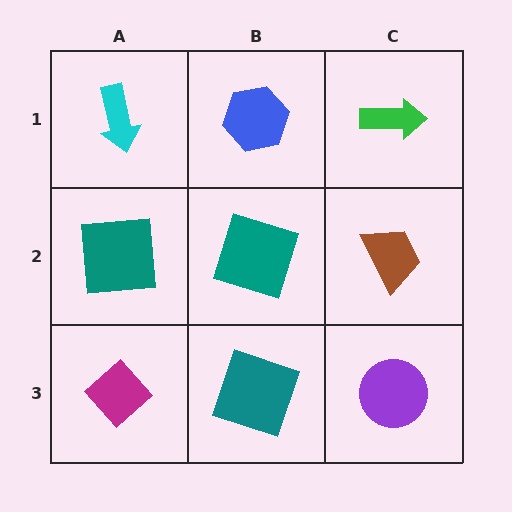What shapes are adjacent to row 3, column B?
A teal square (row 2, column B), a magenta diamond (row 3, column A), a purple circle (row 3, column C).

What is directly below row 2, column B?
A teal square.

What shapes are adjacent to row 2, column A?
A cyan arrow (row 1, column A), a magenta diamond (row 3, column A), a teal square (row 2, column B).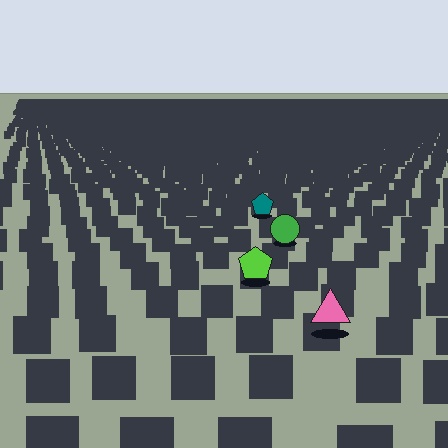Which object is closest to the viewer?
The pink triangle is closest. The texture marks near it are larger and more spread out.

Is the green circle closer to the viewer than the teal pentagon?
Yes. The green circle is closer — you can tell from the texture gradient: the ground texture is coarser near it.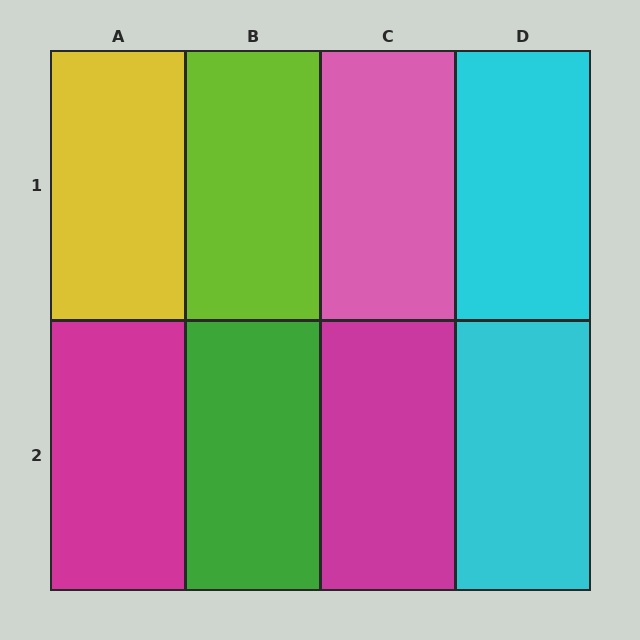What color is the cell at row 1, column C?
Pink.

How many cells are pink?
1 cell is pink.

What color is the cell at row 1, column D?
Cyan.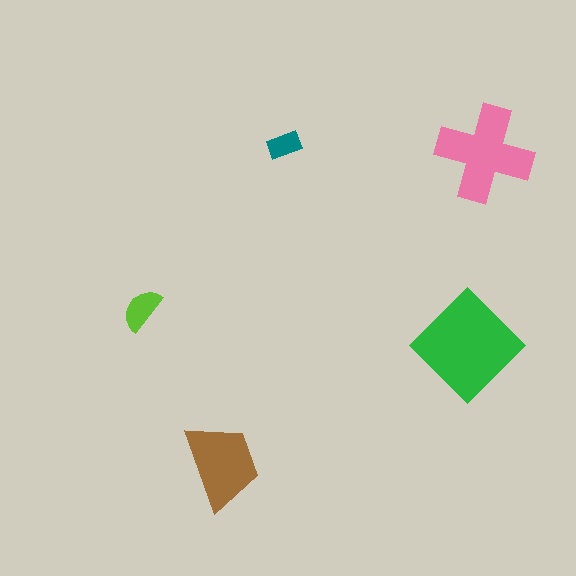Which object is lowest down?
The brown trapezoid is bottommost.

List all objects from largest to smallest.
The green diamond, the pink cross, the brown trapezoid, the lime semicircle, the teal rectangle.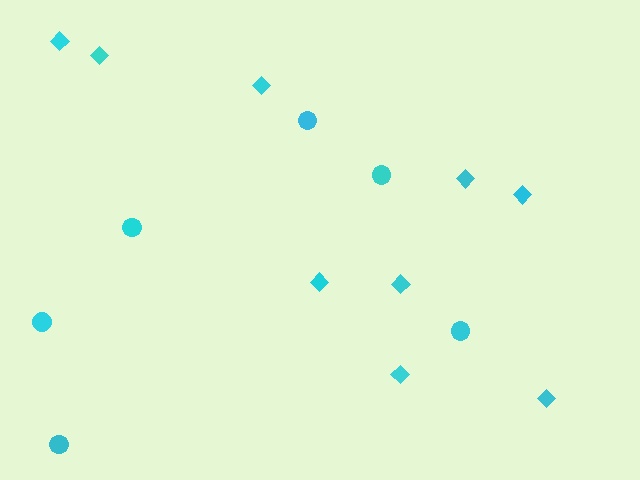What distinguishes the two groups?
There are 2 groups: one group of diamonds (9) and one group of circles (6).